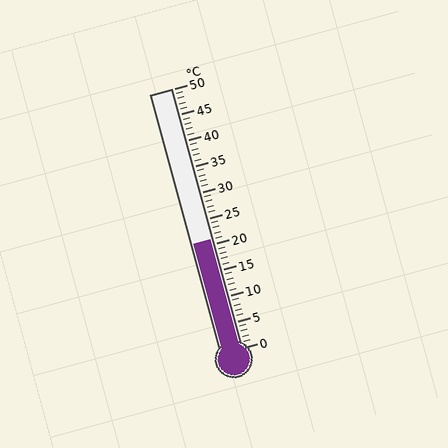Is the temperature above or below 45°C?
The temperature is below 45°C.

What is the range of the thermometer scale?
The thermometer scale ranges from 0°C to 50°C.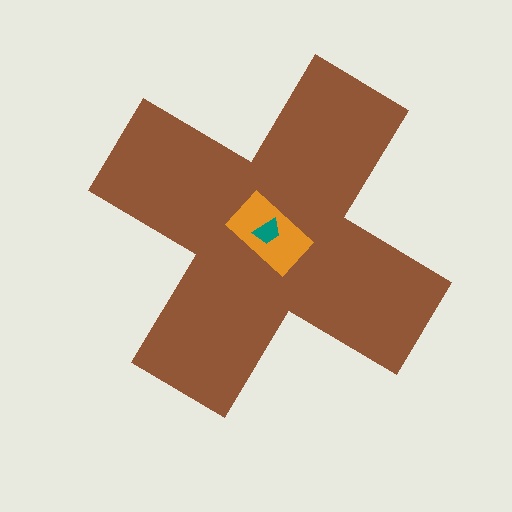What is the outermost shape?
The brown cross.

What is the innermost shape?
The teal trapezoid.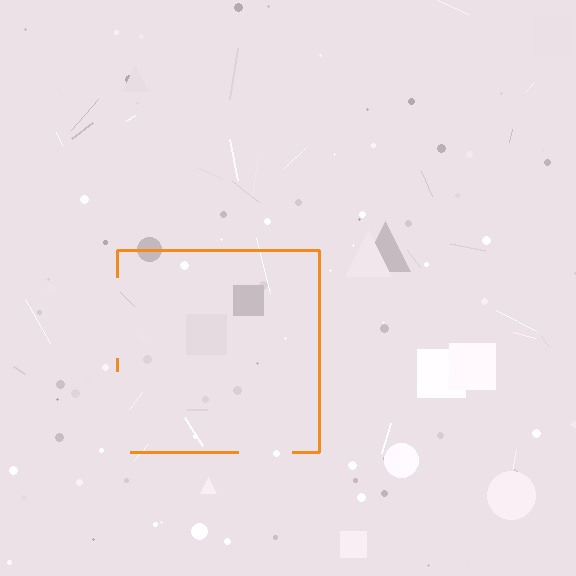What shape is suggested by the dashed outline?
The dashed outline suggests a square.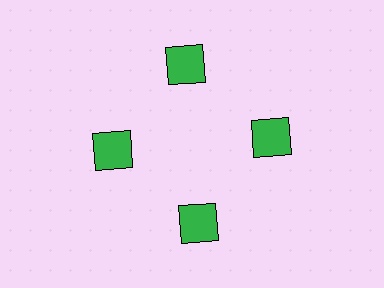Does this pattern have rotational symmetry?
Yes, this pattern has 4-fold rotational symmetry. It looks the same after rotating 90 degrees around the center.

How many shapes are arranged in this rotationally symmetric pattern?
There are 8 shapes, arranged in 4 groups of 2.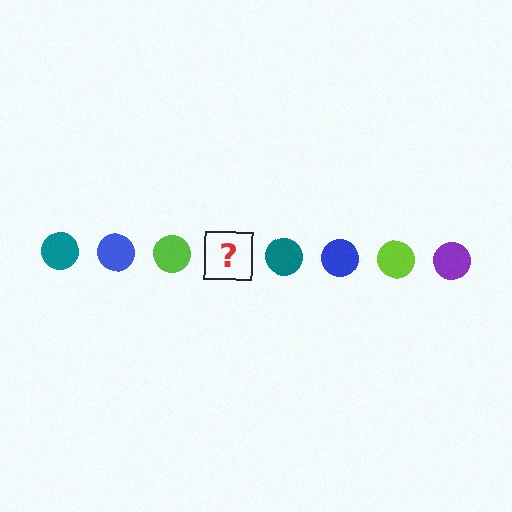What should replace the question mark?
The question mark should be replaced with a purple circle.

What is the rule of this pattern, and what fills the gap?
The rule is that the pattern cycles through teal, blue, lime, purple circles. The gap should be filled with a purple circle.